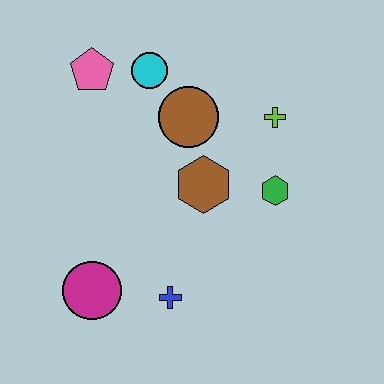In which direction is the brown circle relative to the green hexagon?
The brown circle is to the left of the green hexagon.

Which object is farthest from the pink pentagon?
The blue cross is farthest from the pink pentagon.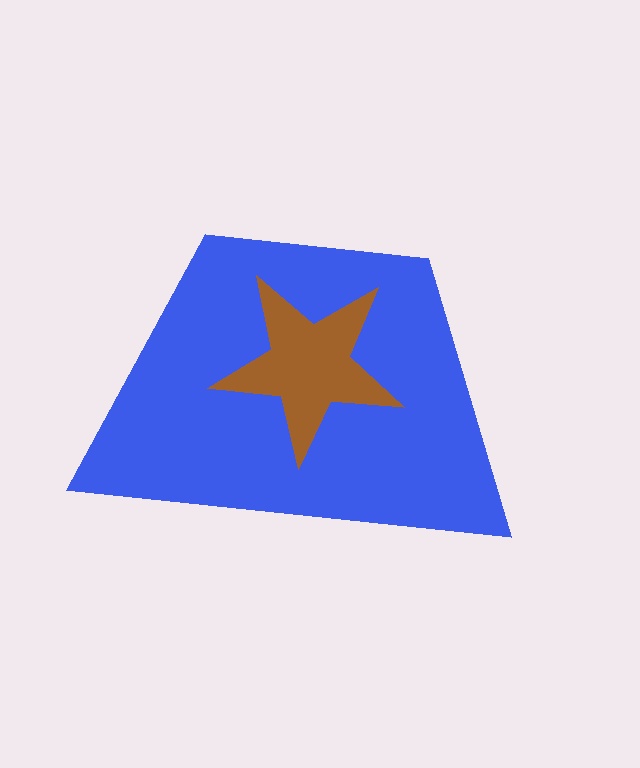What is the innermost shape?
The brown star.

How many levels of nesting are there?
2.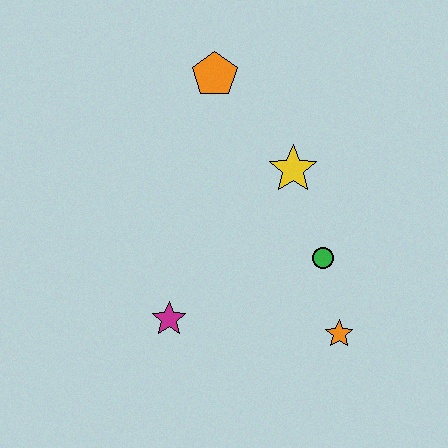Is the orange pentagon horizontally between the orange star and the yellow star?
No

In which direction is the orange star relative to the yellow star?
The orange star is below the yellow star.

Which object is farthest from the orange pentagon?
The orange star is farthest from the orange pentagon.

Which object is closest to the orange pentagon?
The yellow star is closest to the orange pentagon.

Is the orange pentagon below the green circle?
No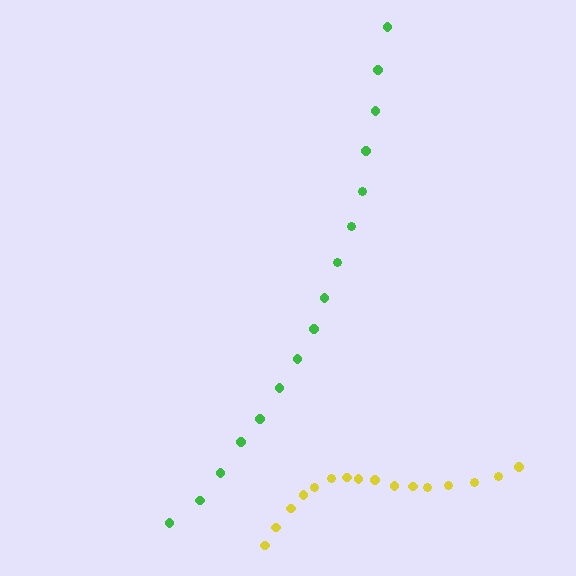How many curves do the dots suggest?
There are 2 distinct paths.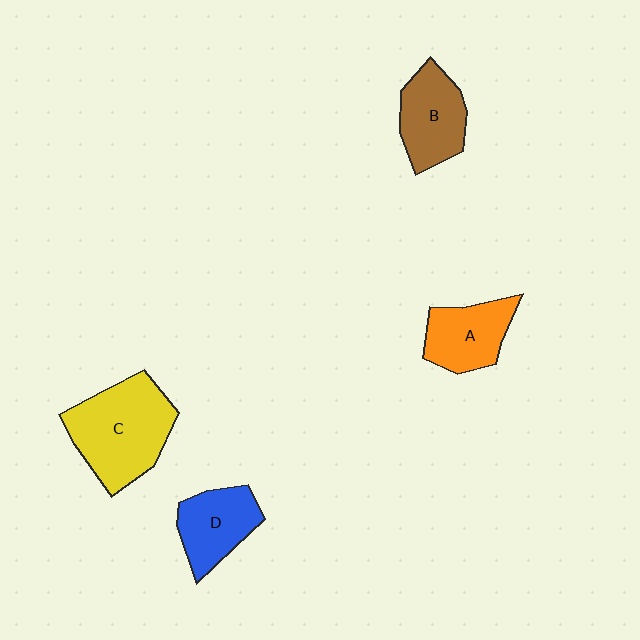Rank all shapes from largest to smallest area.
From largest to smallest: C (yellow), B (brown), A (orange), D (blue).